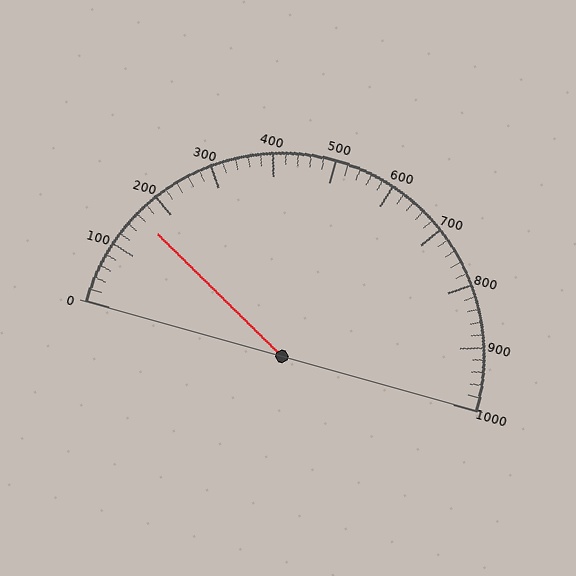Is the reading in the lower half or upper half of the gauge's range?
The reading is in the lower half of the range (0 to 1000).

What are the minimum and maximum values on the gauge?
The gauge ranges from 0 to 1000.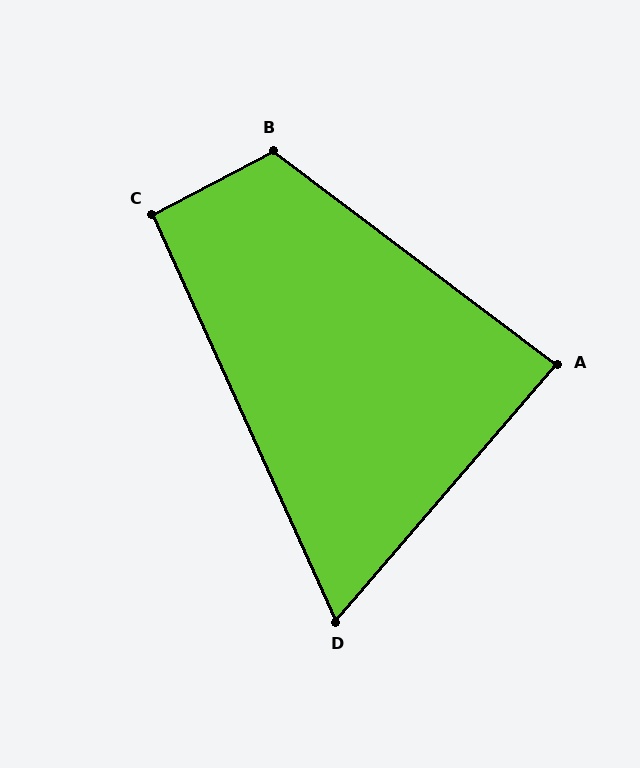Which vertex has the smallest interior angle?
D, at approximately 65 degrees.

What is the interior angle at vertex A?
Approximately 86 degrees (approximately right).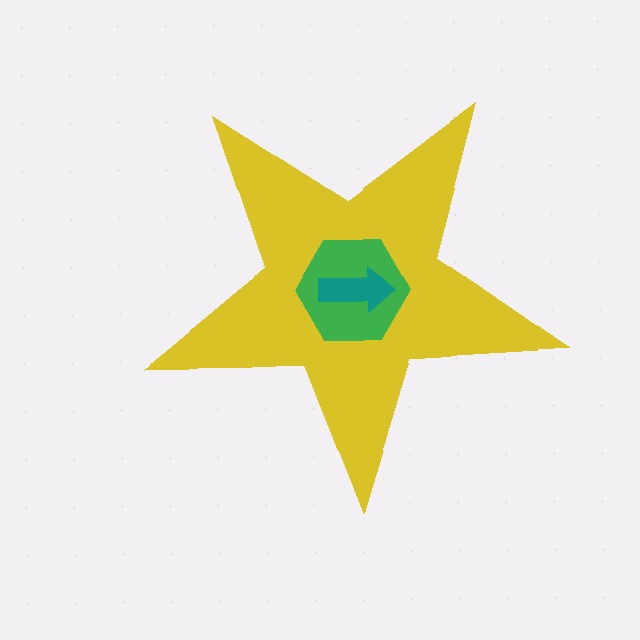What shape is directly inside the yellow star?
The green hexagon.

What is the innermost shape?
The teal arrow.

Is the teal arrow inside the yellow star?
Yes.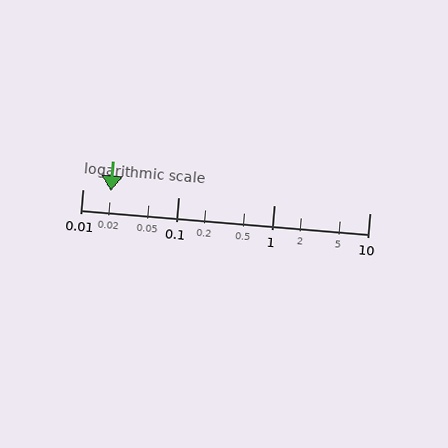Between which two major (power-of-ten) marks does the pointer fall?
The pointer is between 0.01 and 0.1.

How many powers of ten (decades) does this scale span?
The scale spans 3 decades, from 0.01 to 10.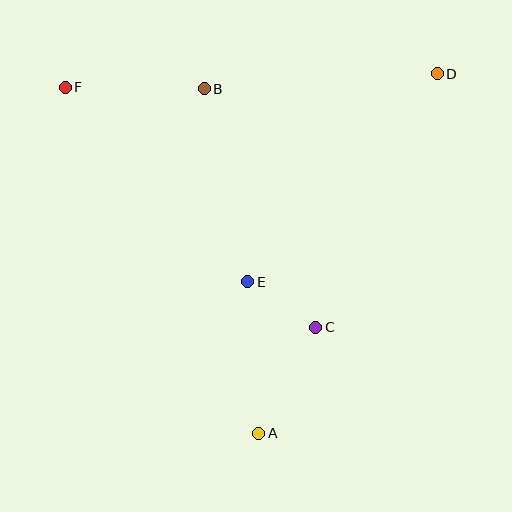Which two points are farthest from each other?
Points A and D are farthest from each other.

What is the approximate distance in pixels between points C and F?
The distance between C and F is approximately 347 pixels.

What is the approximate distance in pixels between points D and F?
The distance between D and F is approximately 372 pixels.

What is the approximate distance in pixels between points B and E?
The distance between B and E is approximately 197 pixels.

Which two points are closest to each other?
Points C and E are closest to each other.